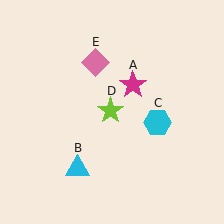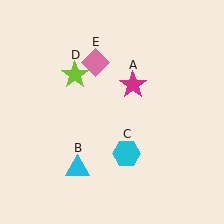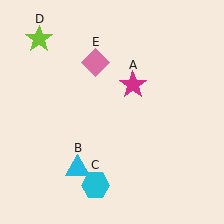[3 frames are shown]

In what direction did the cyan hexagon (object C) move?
The cyan hexagon (object C) moved down and to the left.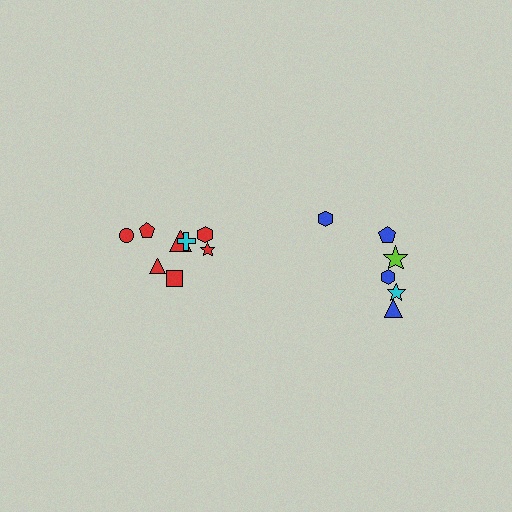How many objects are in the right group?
There are 6 objects.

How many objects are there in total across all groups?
There are 14 objects.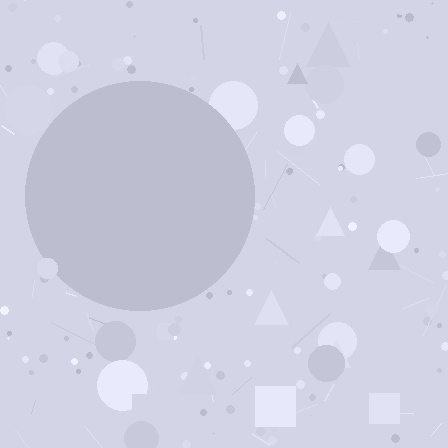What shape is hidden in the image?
A circle is hidden in the image.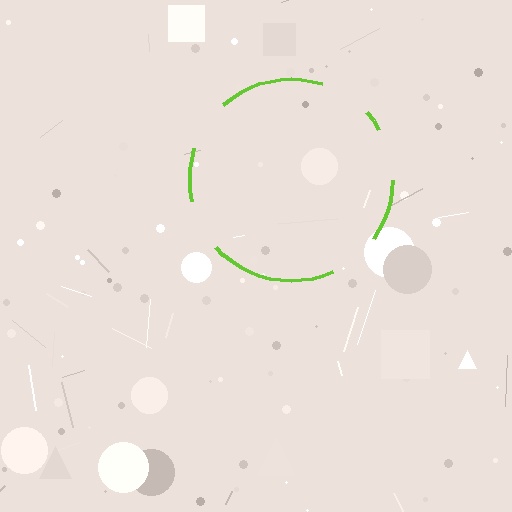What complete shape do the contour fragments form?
The contour fragments form a circle.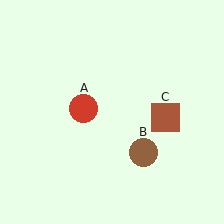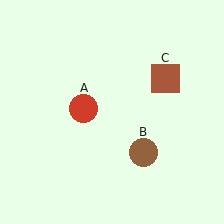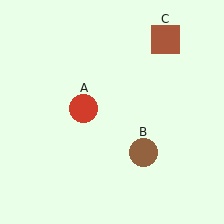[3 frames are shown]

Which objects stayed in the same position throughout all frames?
Red circle (object A) and brown circle (object B) remained stationary.